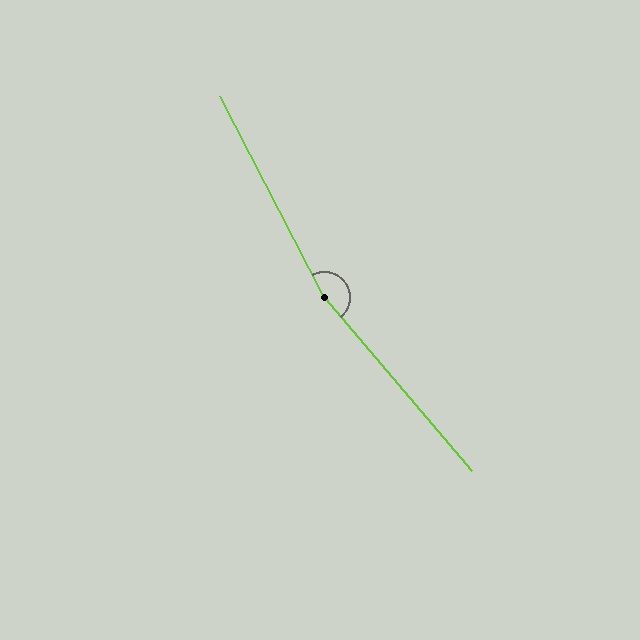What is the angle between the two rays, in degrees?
Approximately 167 degrees.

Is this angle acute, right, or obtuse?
It is obtuse.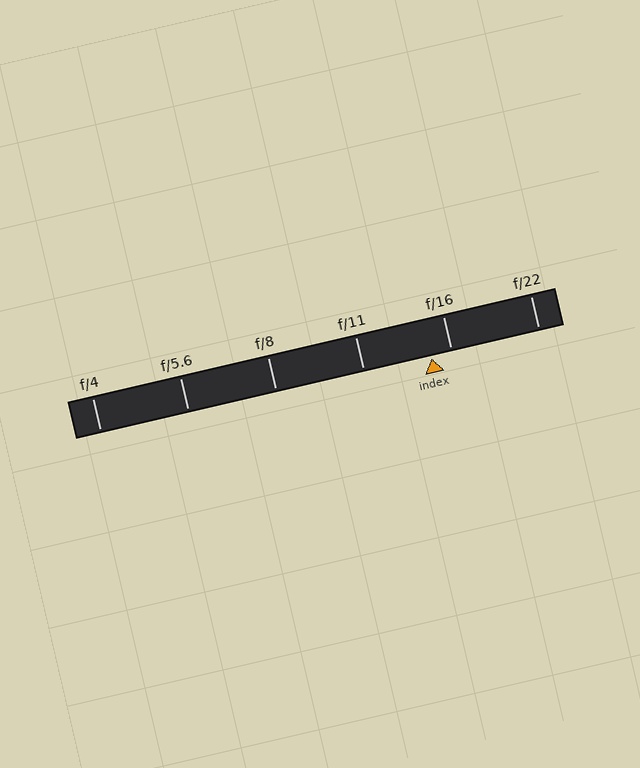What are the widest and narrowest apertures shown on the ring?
The widest aperture shown is f/4 and the narrowest is f/22.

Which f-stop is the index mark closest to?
The index mark is closest to f/16.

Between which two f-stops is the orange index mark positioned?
The index mark is between f/11 and f/16.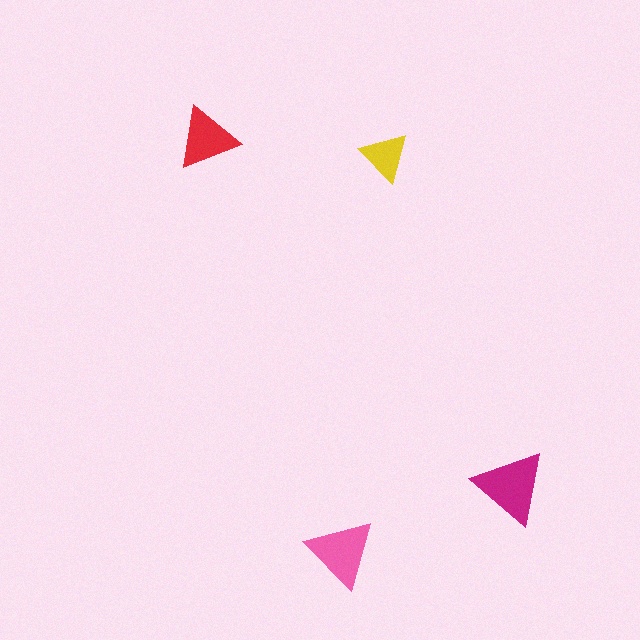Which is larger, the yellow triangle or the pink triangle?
The pink one.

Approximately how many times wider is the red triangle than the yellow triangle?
About 1.5 times wider.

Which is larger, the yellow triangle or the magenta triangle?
The magenta one.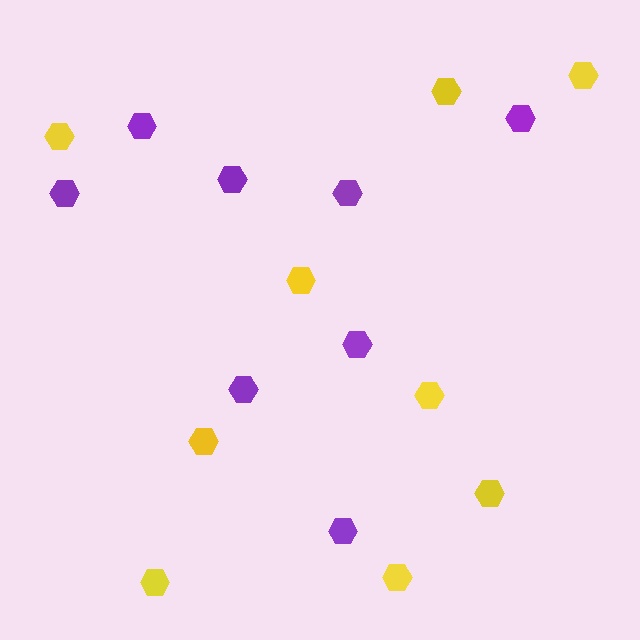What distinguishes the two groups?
There are 2 groups: one group of yellow hexagons (9) and one group of purple hexagons (8).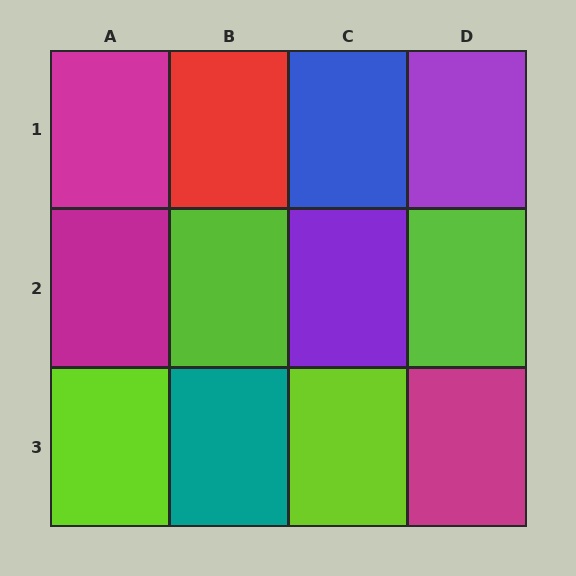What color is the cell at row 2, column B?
Lime.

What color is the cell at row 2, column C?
Purple.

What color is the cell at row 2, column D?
Lime.